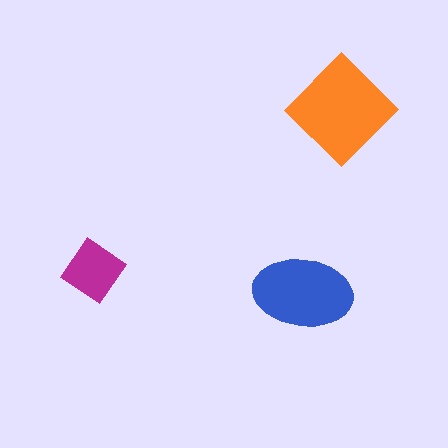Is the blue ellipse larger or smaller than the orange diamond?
Smaller.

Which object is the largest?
The orange diamond.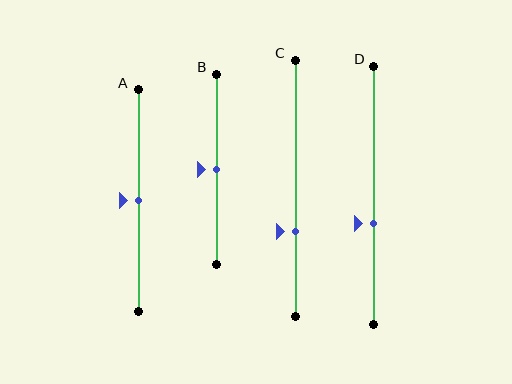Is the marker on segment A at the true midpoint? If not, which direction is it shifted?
Yes, the marker on segment A is at the true midpoint.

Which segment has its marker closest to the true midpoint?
Segment A has its marker closest to the true midpoint.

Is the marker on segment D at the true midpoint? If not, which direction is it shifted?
No, the marker on segment D is shifted downward by about 11% of the segment length.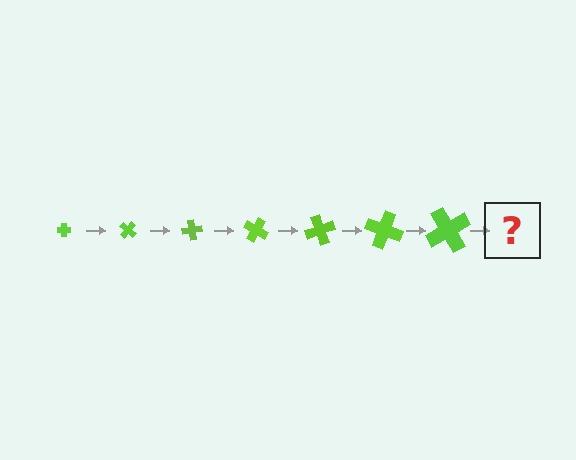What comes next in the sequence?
The next element should be a cross, larger than the previous one and rotated 280 degrees from the start.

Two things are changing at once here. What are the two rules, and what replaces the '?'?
The two rules are that the cross grows larger each step and it rotates 40 degrees each step. The '?' should be a cross, larger than the previous one and rotated 280 degrees from the start.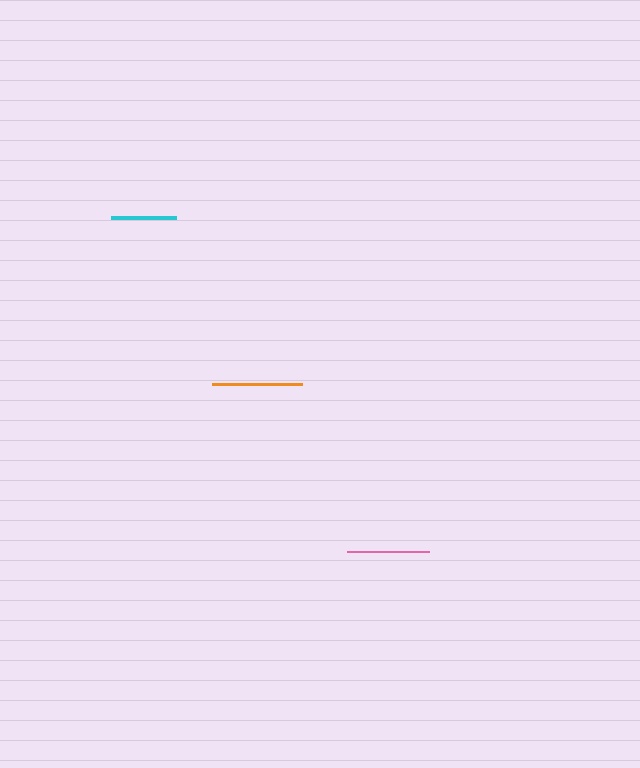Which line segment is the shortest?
The cyan line is the shortest at approximately 65 pixels.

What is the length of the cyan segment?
The cyan segment is approximately 65 pixels long.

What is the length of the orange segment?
The orange segment is approximately 90 pixels long.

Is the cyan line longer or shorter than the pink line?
The pink line is longer than the cyan line.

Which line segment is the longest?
The orange line is the longest at approximately 90 pixels.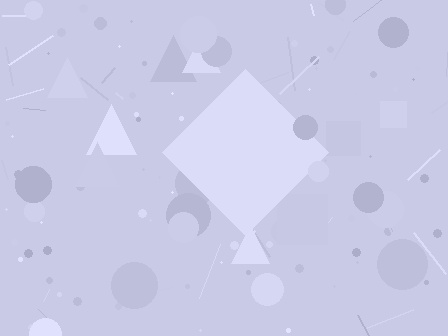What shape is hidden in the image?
A diamond is hidden in the image.